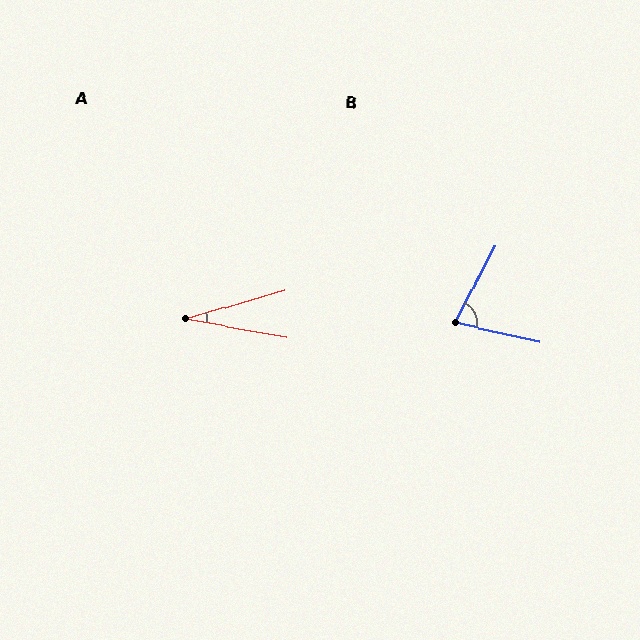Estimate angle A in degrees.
Approximately 27 degrees.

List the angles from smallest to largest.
A (27°), B (76°).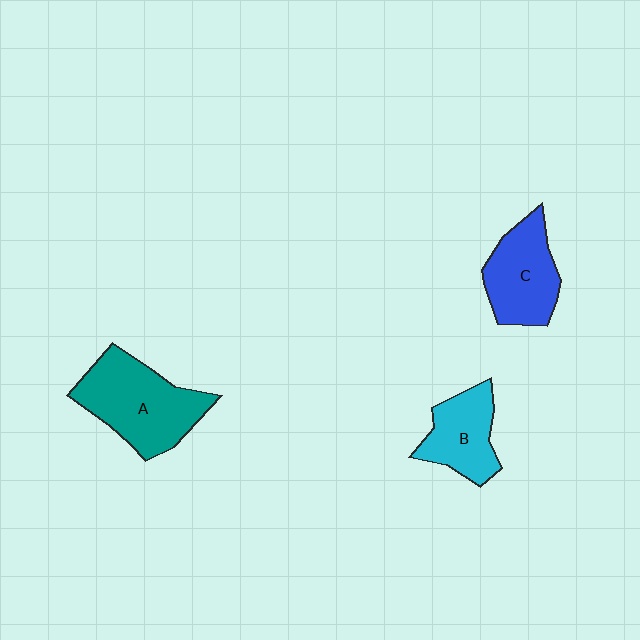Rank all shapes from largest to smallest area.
From largest to smallest: A (teal), C (blue), B (cyan).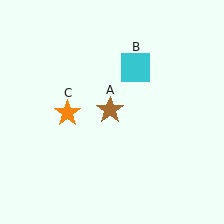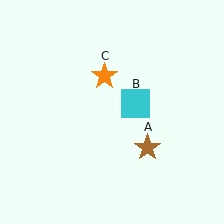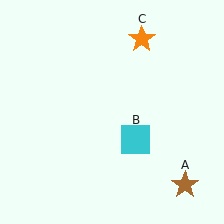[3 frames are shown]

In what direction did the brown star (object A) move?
The brown star (object A) moved down and to the right.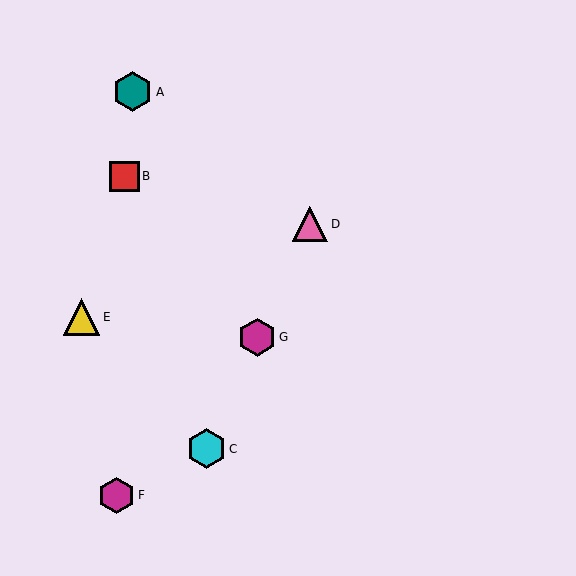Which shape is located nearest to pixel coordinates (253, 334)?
The magenta hexagon (labeled G) at (257, 337) is nearest to that location.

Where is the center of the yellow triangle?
The center of the yellow triangle is at (81, 317).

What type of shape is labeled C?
Shape C is a cyan hexagon.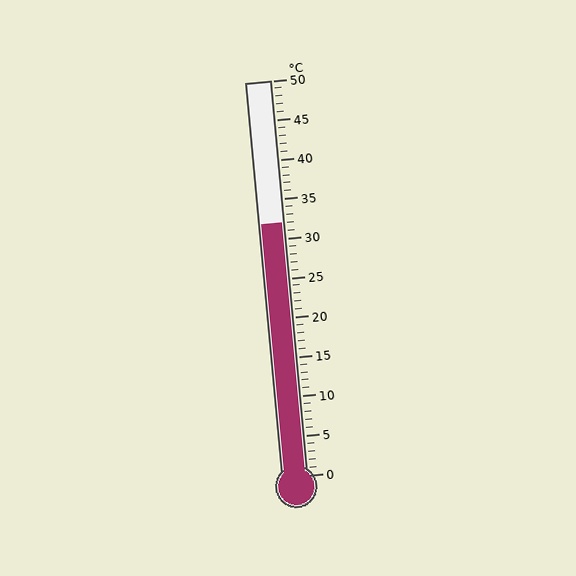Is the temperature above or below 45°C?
The temperature is below 45°C.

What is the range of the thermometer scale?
The thermometer scale ranges from 0°C to 50°C.